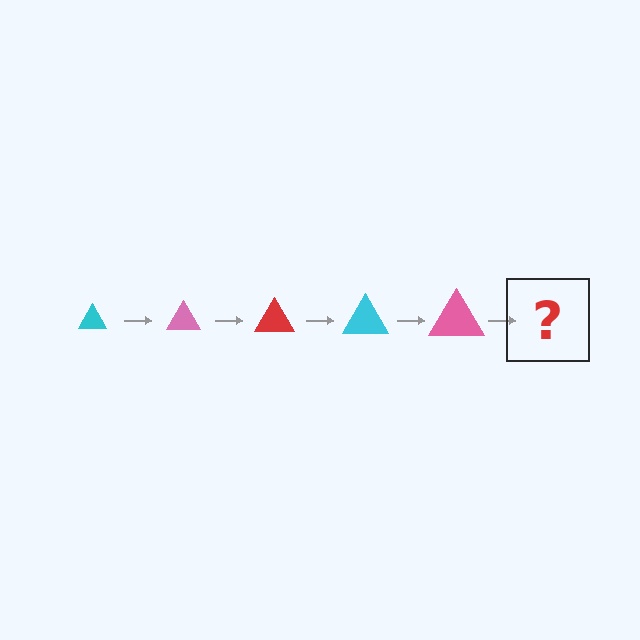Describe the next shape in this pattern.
It should be a red triangle, larger than the previous one.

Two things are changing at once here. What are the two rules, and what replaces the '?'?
The two rules are that the triangle grows larger each step and the color cycles through cyan, pink, and red. The '?' should be a red triangle, larger than the previous one.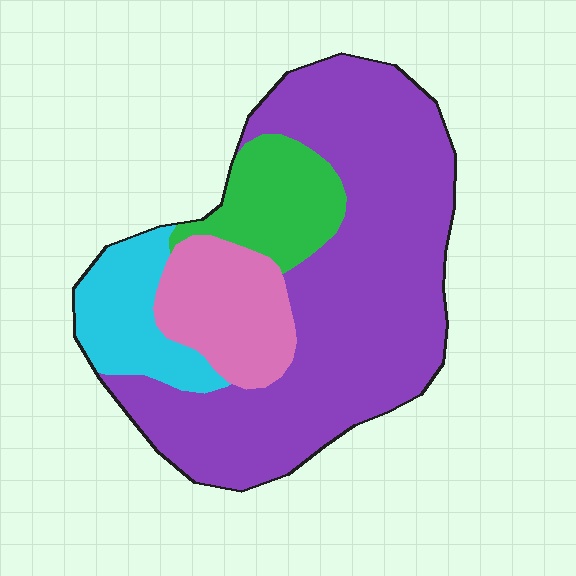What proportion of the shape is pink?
Pink covers around 15% of the shape.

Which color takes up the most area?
Purple, at roughly 60%.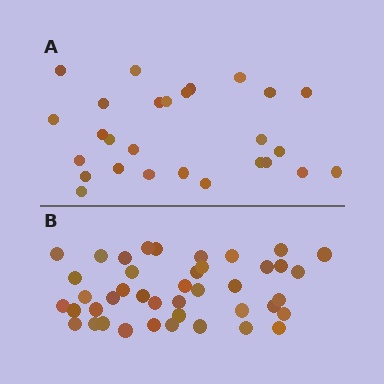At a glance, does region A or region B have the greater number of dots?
Region B (the bottom region) has more dots.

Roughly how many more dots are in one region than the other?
Region B has approximately 15 more dots than region A.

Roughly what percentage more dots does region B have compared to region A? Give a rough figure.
About 55% more.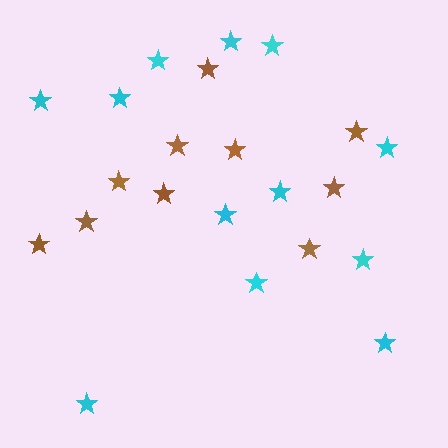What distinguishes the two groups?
There are 2 groups: one group of cyan stars (12) and one group of brown stars (10).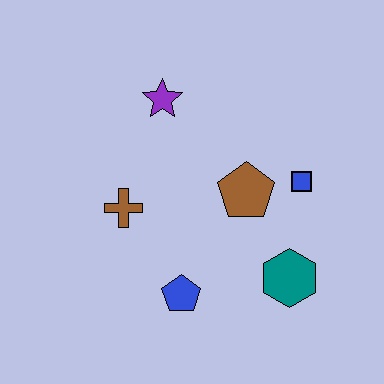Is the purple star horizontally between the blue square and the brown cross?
Yes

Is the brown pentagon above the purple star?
No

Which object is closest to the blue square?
The brown pentagon is closest to the blue square.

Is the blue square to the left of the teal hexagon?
No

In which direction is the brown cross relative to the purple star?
The brown cross is below the purple star.